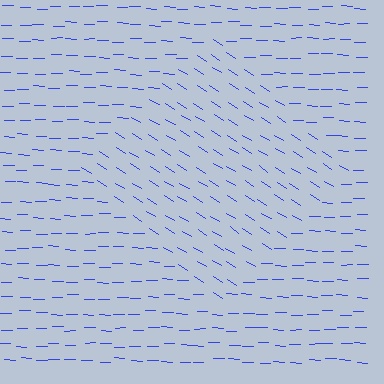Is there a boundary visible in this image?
Yes, there is a texture boundary formed by a change in line orientation.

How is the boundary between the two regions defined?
The boundary is defined purely by a change in line orientation (approximately 31 degrees difference). All lines are the same color and thickness.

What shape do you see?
I see a diamond.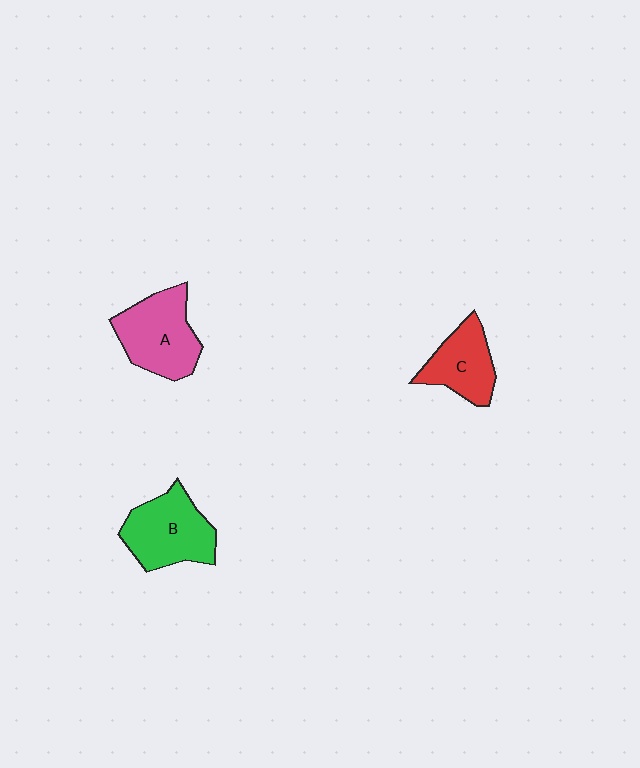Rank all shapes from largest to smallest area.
From largest to smallest: A (pink), B (green), C (red).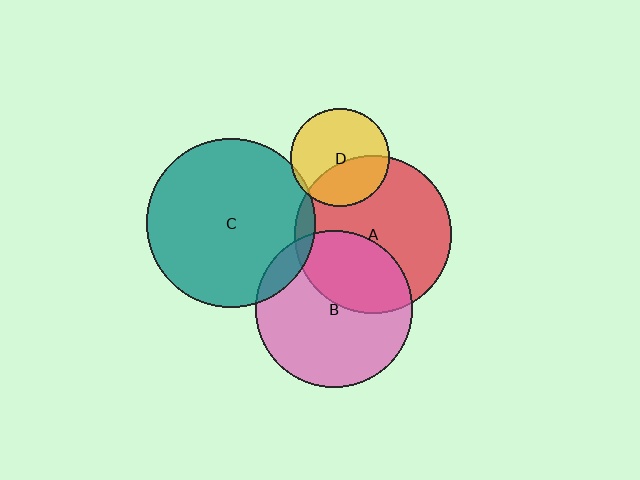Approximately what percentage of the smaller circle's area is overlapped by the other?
Approximately 40%.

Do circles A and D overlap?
Yes.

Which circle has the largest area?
Circle C (teal).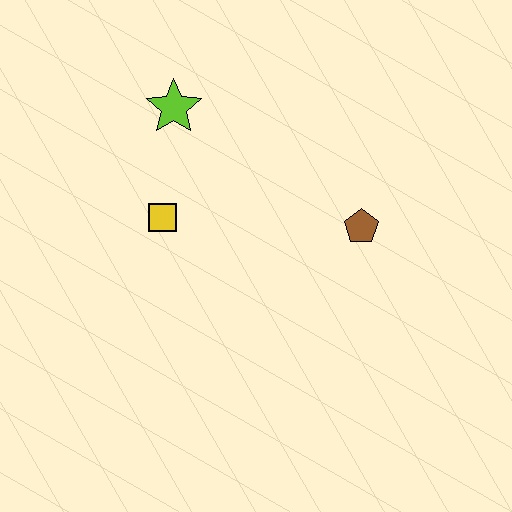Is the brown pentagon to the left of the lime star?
No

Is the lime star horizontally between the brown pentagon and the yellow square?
Yes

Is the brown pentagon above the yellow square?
No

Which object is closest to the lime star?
The yellow square is closest to the lime star.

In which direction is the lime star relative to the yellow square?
The lime star is above the yellow square.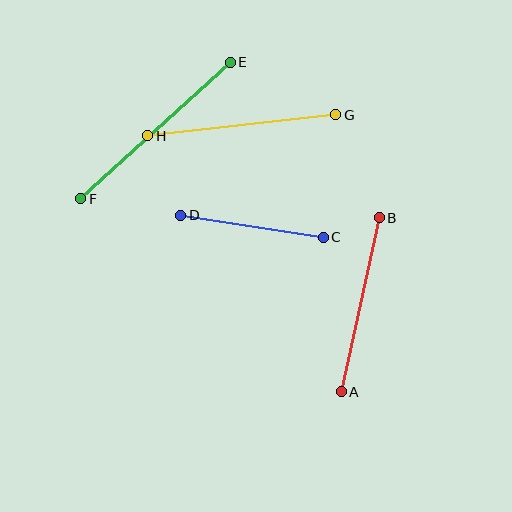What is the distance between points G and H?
The distance is approximately 189 pixels.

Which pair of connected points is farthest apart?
Points E and F are farthest apart.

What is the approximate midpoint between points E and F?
The midpoint is at approximately (155, 131) pixels.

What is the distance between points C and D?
The distance is approximately 144 pixels.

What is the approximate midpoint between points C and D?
The midpoint is at approximately (252, 226) pixels.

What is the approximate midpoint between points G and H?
The midpoint is at approximately (242, 125) pixels.